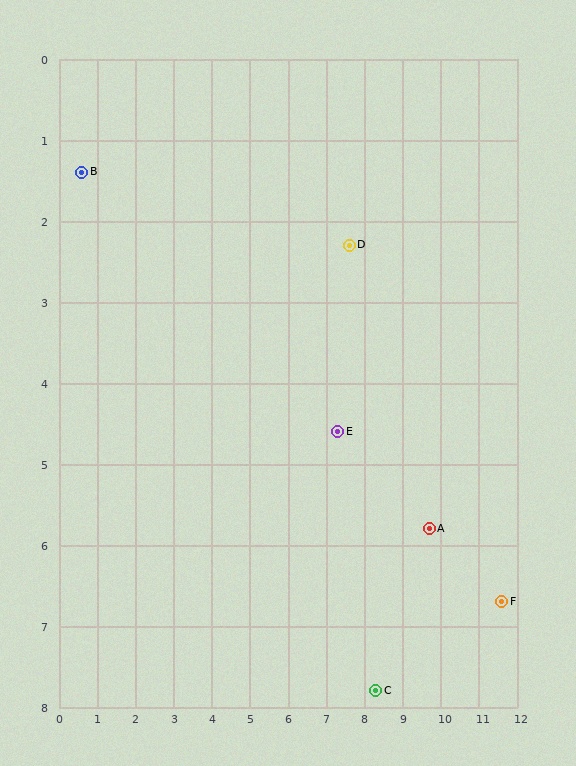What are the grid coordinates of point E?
Point E is at approximately (7.3, 4.6).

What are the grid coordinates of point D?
Point D is at approximately (7.6, 2.3).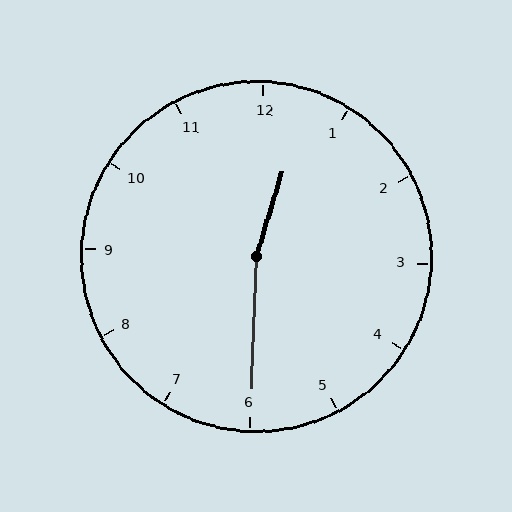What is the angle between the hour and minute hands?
Approximately 165 degrees.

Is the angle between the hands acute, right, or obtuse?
It is obtuse.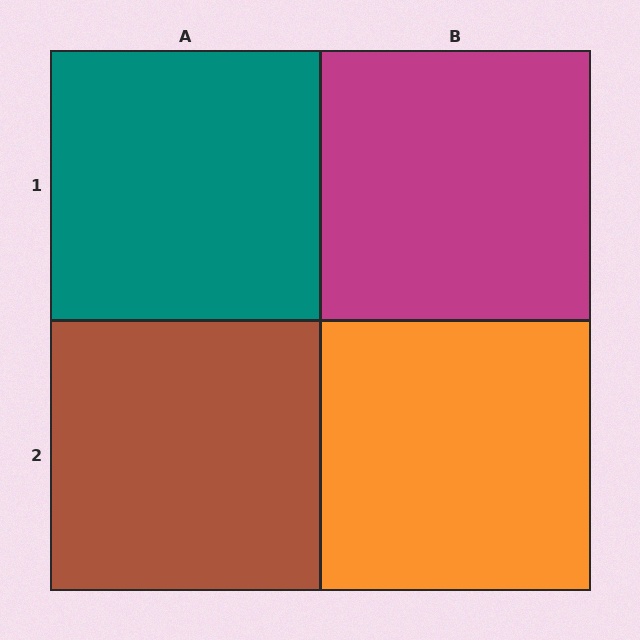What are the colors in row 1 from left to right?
Teal, magenta.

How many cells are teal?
1 cell is teal.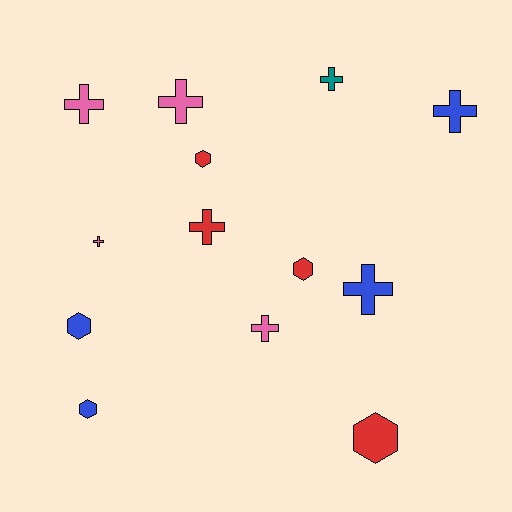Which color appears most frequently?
Pink, with 4 objects.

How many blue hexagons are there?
There are 2 blue hexagons.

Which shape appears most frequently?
Cross, with 8 objects.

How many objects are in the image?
There are 13 objects.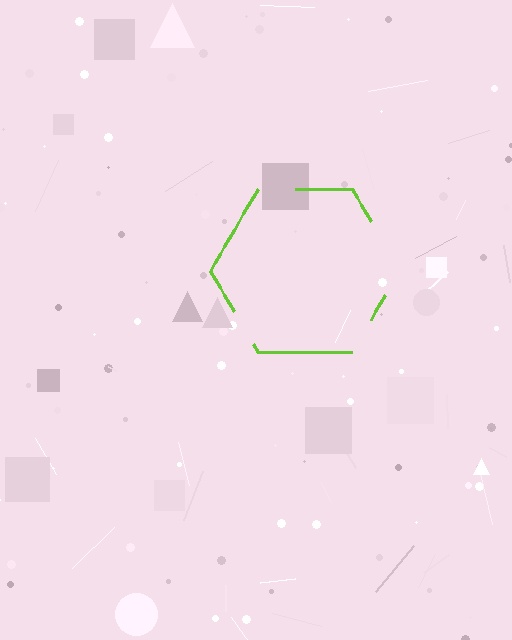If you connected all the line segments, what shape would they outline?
They would outline a hexagon.